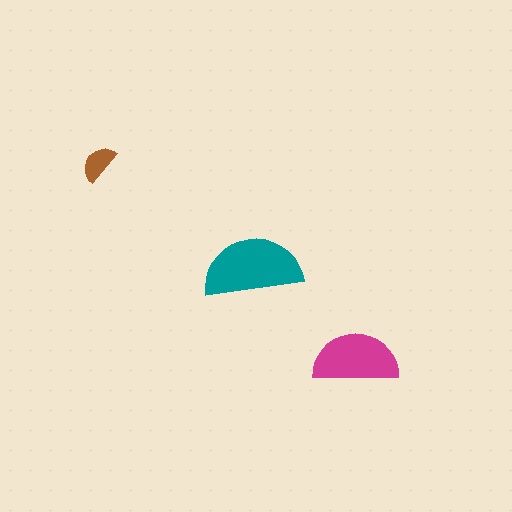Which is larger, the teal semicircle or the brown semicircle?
The teal one.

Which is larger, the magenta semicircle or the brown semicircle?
The magenta one.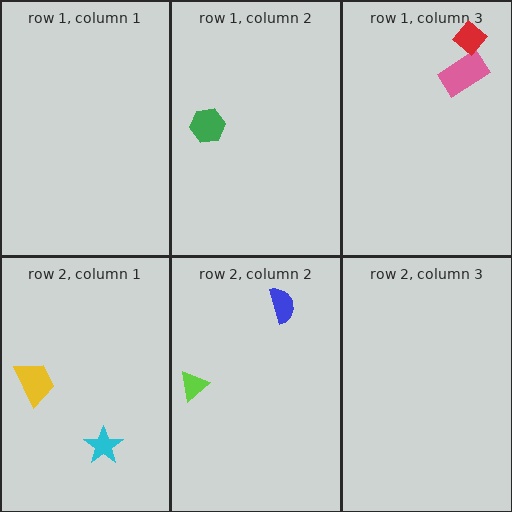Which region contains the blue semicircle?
The row 2, column 2 region.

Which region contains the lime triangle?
The row 2, column 2 region.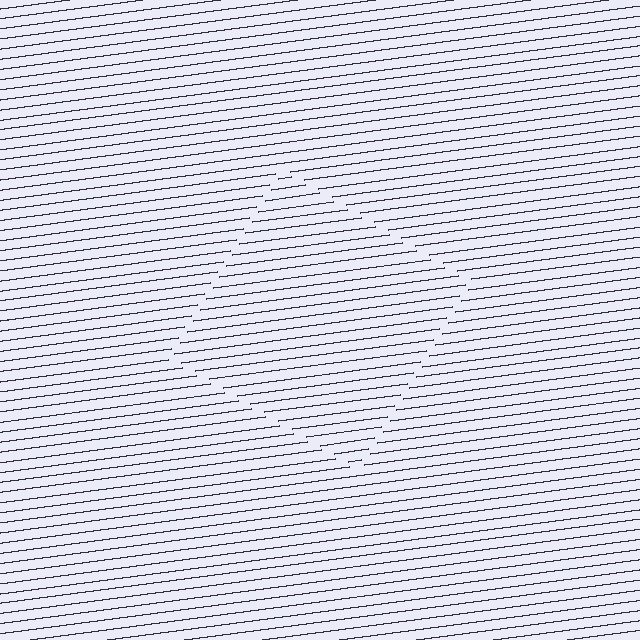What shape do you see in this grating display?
An illusory square. The interior of the shape contains the same grating, shifted by half a period — the contour is defined by the phase discontinuity where line-ends from the inner and outer gratings abut.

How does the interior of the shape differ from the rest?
The interior of the shape contains the same grating, shifted by half a period — the contour is defined by the phase discontinuity where line-ends from the inner and outer gratings abut.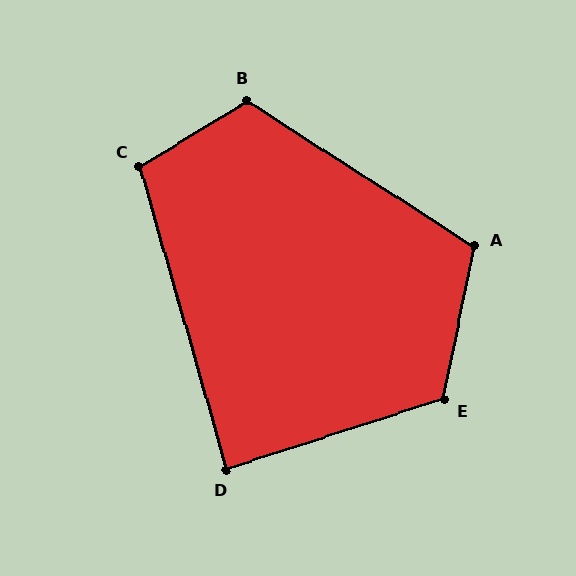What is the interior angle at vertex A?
Approximately 111 degrees (obtuse).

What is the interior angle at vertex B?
Approximately 116 degrees (obtuse).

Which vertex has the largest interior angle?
E, at approximately 119 degrees.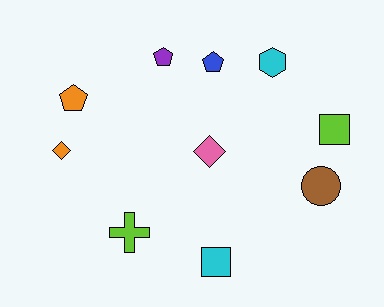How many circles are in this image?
There is 1 circle.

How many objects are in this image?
There are 10 objects.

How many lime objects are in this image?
There are 2 lime objects.